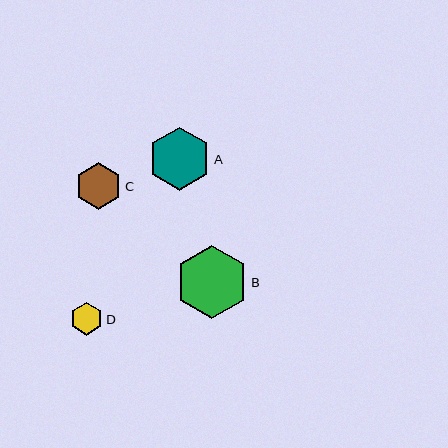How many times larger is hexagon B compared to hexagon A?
Hexagon B is approximately 1.2 times the size of hexagon A.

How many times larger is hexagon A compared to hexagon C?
Hexagon A is approximately 1.4 times the size of hexagon C.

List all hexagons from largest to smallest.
From largest to smallest: B, A, C, D.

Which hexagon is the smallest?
Hexagon D is the smallest with a size of approximately 32 pixels.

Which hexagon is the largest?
Hexagon B is the largest with a size of approximately 73 pixels.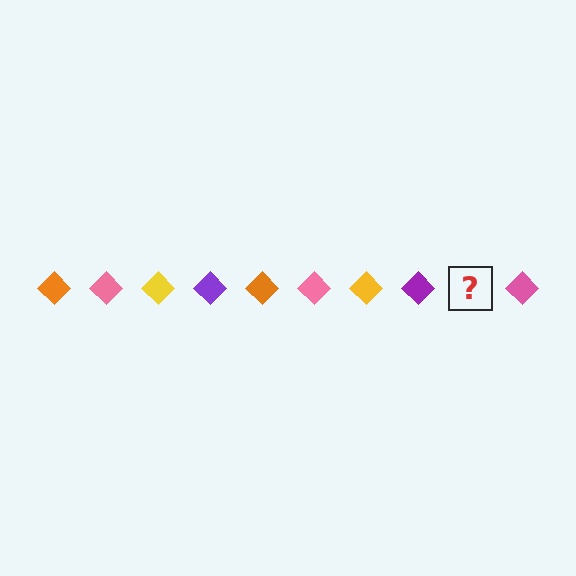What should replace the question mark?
The question mark should be replaced with an orange diamond.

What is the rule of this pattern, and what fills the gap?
The rule is that the pattern cycles through orange, pink, yellow, purple diamonds. The gap should be filled with an orange diamond.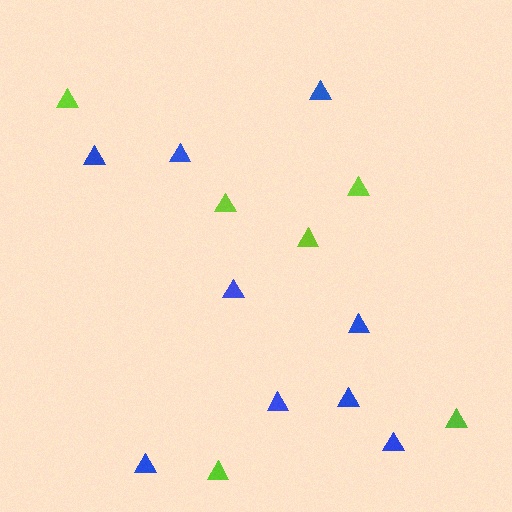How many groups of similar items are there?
There are 2 groups: one group of lime triangles (6) and one group of blue triangles (9).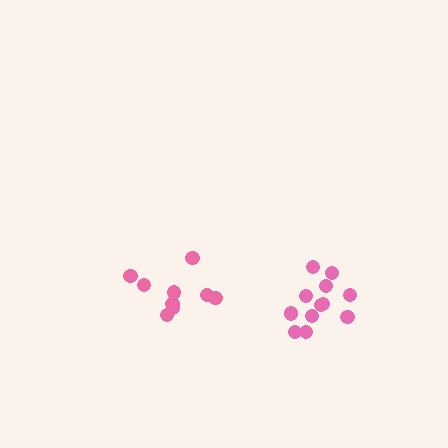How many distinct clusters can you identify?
There are 2 distinct clusters.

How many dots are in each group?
Group 1: 9 dots, Group 2: 12 dots (21 total).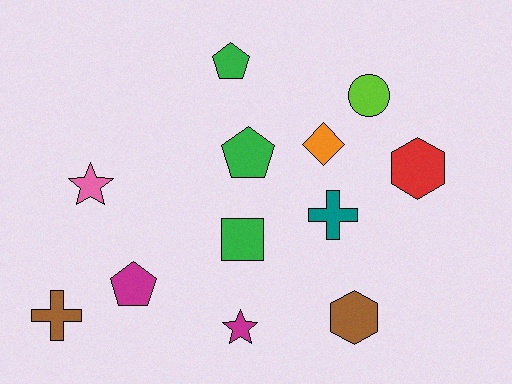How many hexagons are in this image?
There are 2 hexagons.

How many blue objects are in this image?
There are no blue objects.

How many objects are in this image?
There are 12 objects.